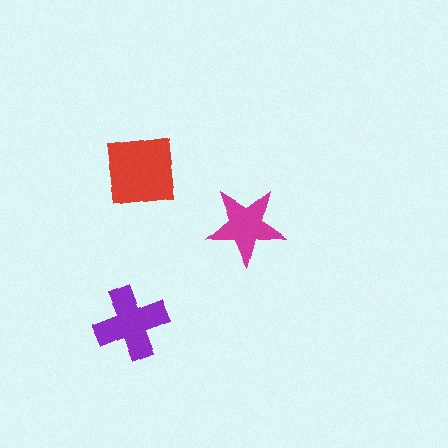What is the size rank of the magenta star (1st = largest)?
3rd.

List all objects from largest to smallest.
The red square, the purple cross, the magenta star.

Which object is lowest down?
The purple cross is bottommost.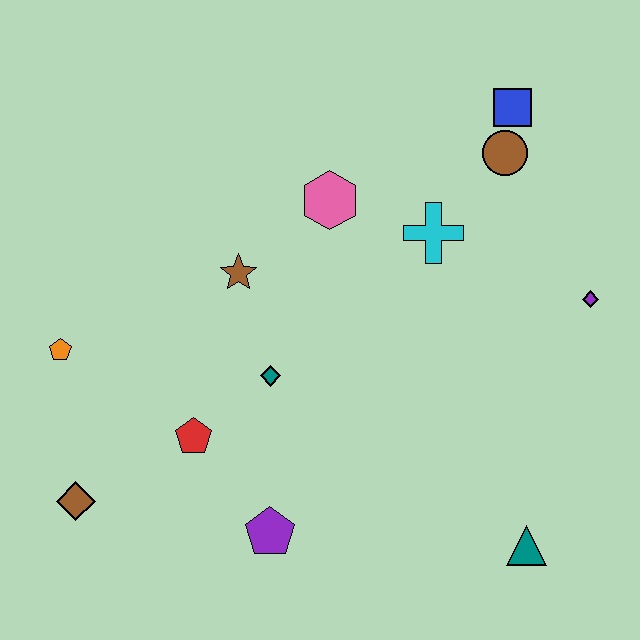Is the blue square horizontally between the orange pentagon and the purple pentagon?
No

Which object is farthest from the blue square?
The brown diamond is farthest from the blue square.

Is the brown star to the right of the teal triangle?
No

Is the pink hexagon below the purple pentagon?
No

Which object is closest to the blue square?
The brown circle is closest to the blue square.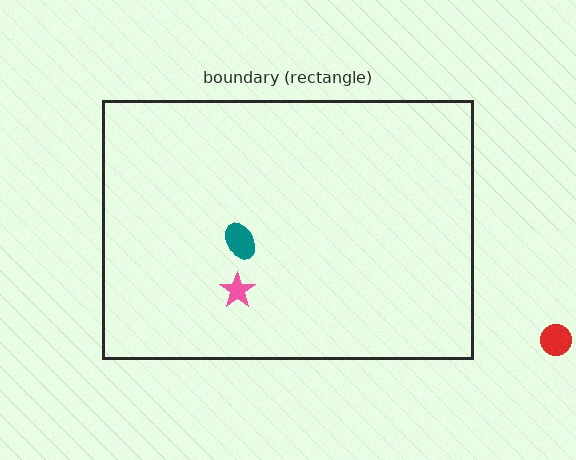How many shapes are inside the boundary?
2 inside, 1 outside.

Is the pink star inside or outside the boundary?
Inside.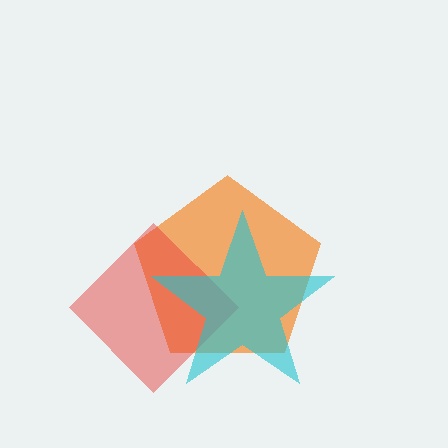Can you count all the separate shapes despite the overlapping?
Yes, there are 3 separate shapes.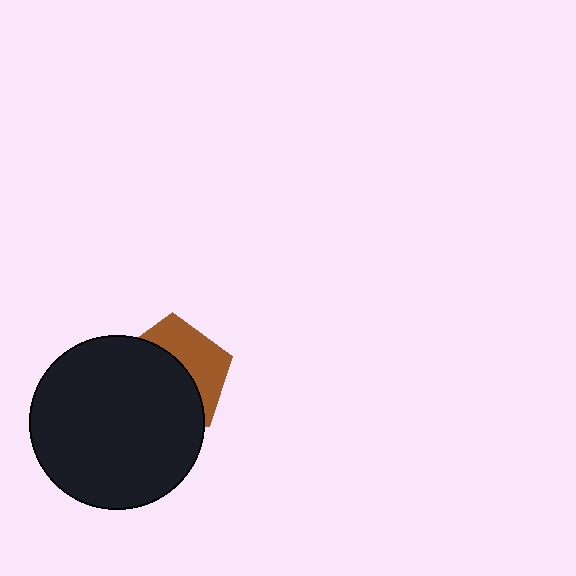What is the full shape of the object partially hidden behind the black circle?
The partially hidden object is a brown pentagon.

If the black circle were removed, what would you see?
You would see the complete brown pentagon.